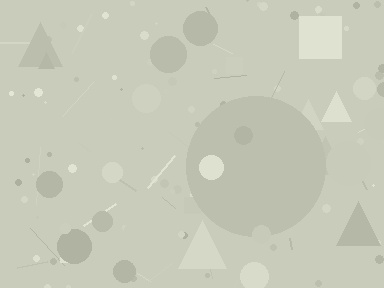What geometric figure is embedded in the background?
A circle is embedded in the background.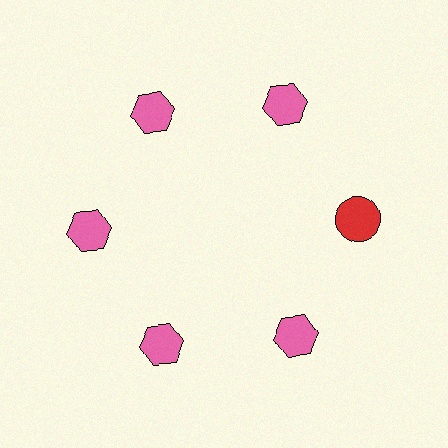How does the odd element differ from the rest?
It differs in both color (red instead of pink) and shape (circle instead of hexagon).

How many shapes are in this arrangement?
There are 6 shapes arranged in a ring pattern.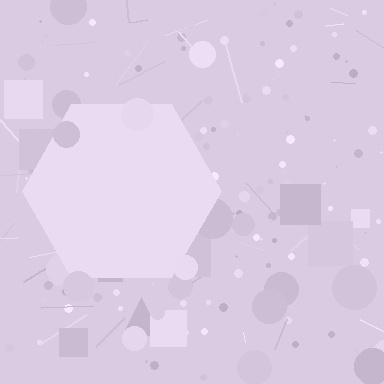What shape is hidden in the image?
A hexagon is hidden in the image.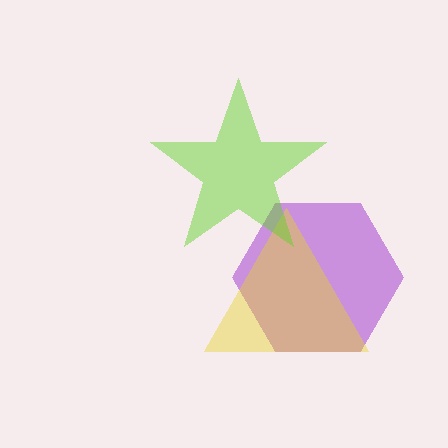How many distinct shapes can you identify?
There are 3 distinct shapes: a purple hexagon, a yellow triangle, a lime star.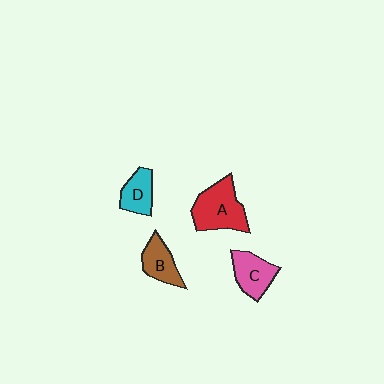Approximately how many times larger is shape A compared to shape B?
Approximately 1.6 times.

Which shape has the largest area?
Shape A (red).